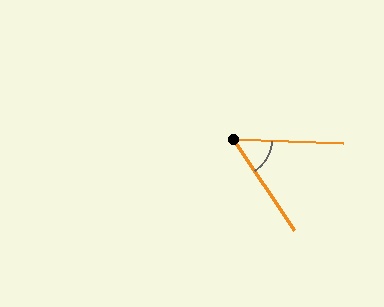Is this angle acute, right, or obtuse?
It is acute.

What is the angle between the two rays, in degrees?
Approximately 54 degrees.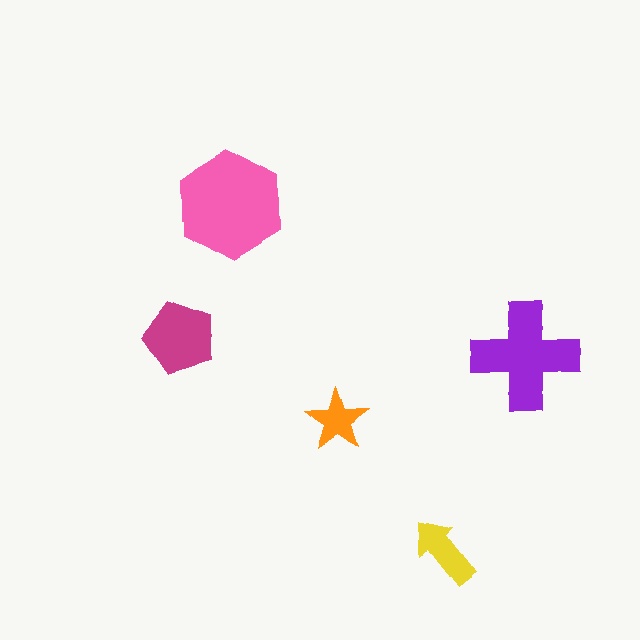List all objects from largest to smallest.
The pink hexagon, the purple cross, the magenta pentagon, the yellow arrow, the orange star.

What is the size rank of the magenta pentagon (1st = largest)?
3rd.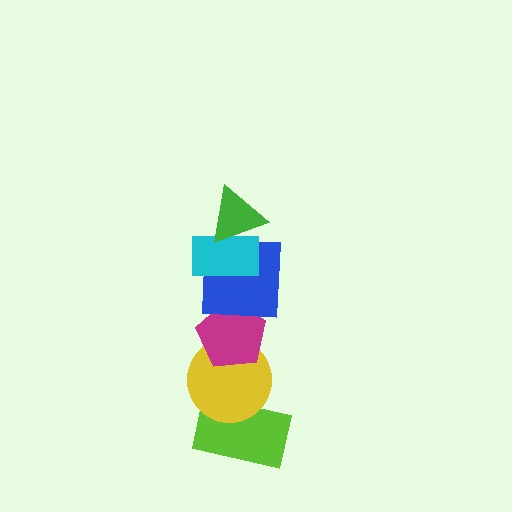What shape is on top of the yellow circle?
The magenta pentagon is on top of the yellow circle.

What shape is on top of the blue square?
The cyan rectangle is on top of the blue square.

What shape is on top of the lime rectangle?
The yellow circle is on top of the lime rectangle.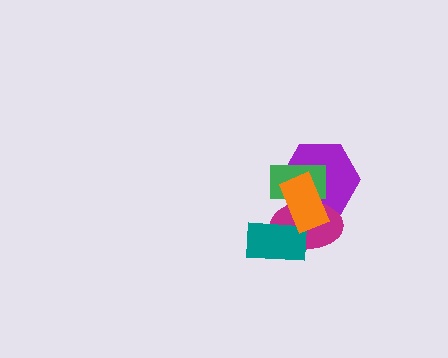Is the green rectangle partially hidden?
Yes, it is partially covered by another shape.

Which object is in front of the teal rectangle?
The orange rectangle is in front of the teal rectangle.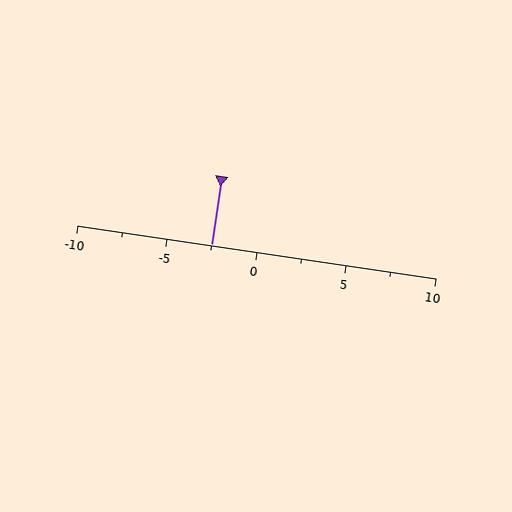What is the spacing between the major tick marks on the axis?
The major ticks are spaced 5 apart.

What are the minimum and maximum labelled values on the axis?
The axis runs from -10 to 10.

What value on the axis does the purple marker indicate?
The marker indicates approximately -2.5.